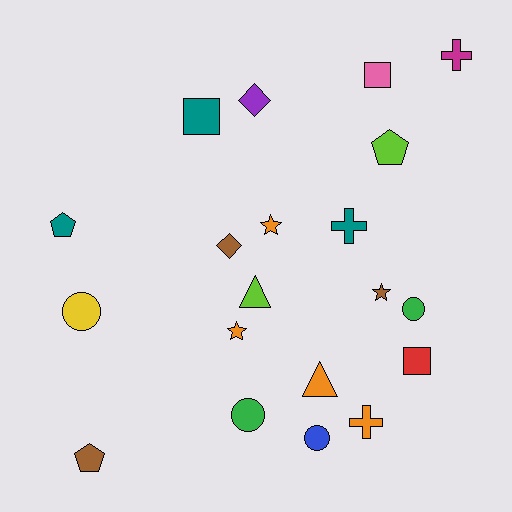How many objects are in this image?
There are 20 objects.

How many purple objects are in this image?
There is 1 purple object.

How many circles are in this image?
There are 4 circles.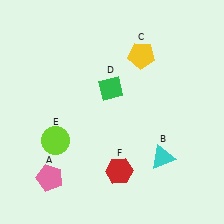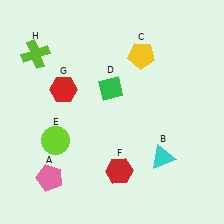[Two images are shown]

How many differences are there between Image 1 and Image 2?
There are 2 differences between the two images.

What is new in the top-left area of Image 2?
A red hexagon (G) was added in the top-left area of Image 2.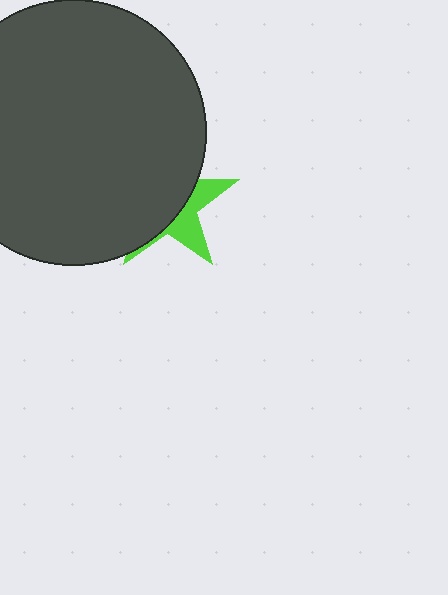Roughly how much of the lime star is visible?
A small part of it is visible (roughly 34%).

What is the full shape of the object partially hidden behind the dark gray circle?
The partially hidden object is a lime star.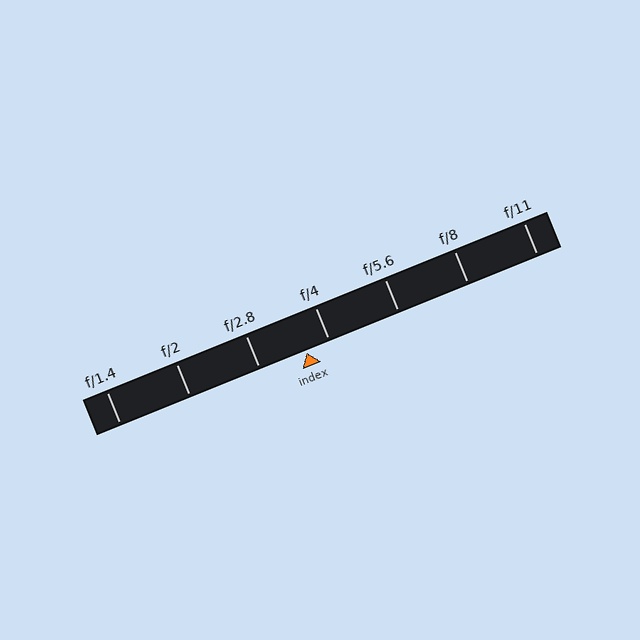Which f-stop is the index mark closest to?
The index mark is closest to f/4.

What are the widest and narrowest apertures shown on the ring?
The widest aperture shown is f/1.4 and the narrowest is f/11.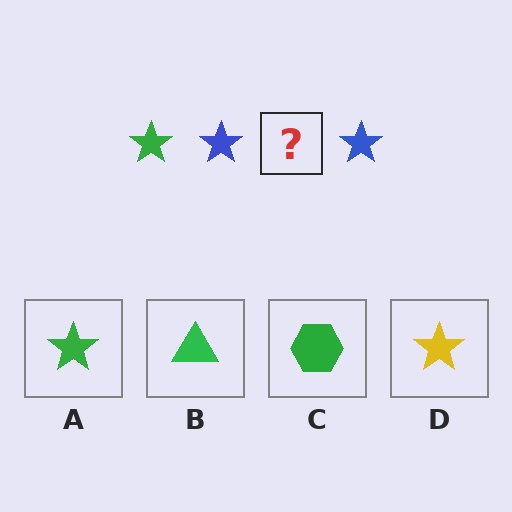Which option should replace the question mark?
Option A.